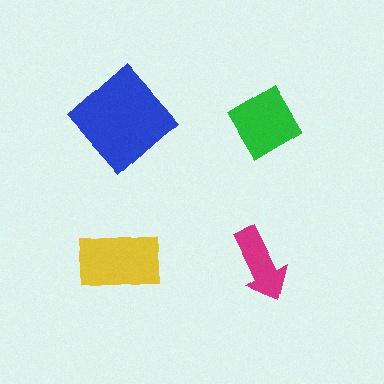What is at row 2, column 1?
A yellow rectangle.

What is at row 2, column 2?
A magenta arrow.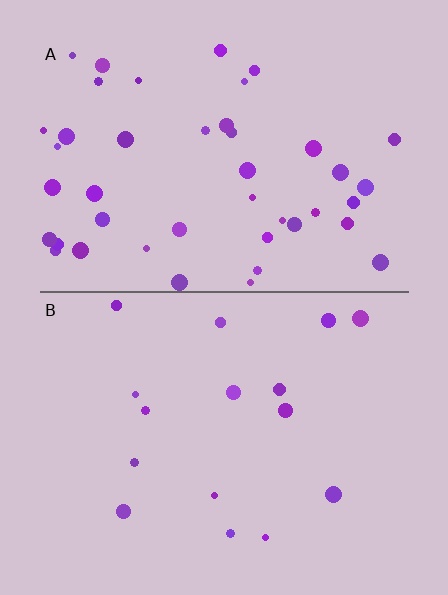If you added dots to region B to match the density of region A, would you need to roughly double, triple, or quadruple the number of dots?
Approximately triple.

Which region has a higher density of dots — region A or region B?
A (the top).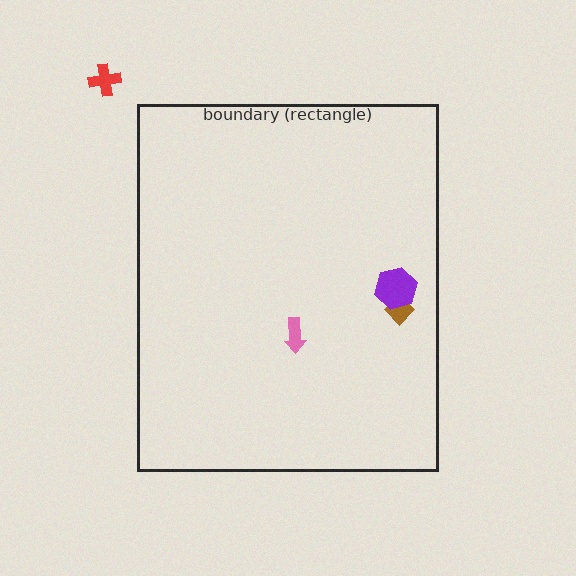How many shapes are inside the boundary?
3 inside, 1 outside.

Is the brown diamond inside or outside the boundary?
Inside.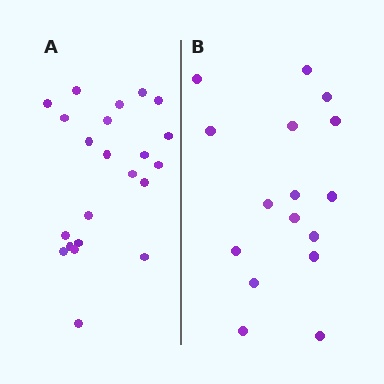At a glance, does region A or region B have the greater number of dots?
Region A (the left region) has more dots.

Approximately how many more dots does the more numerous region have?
Region A has about 6 more dots than region B.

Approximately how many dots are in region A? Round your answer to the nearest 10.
About 20 dots. (The exact count is 22, which rounds to 20.)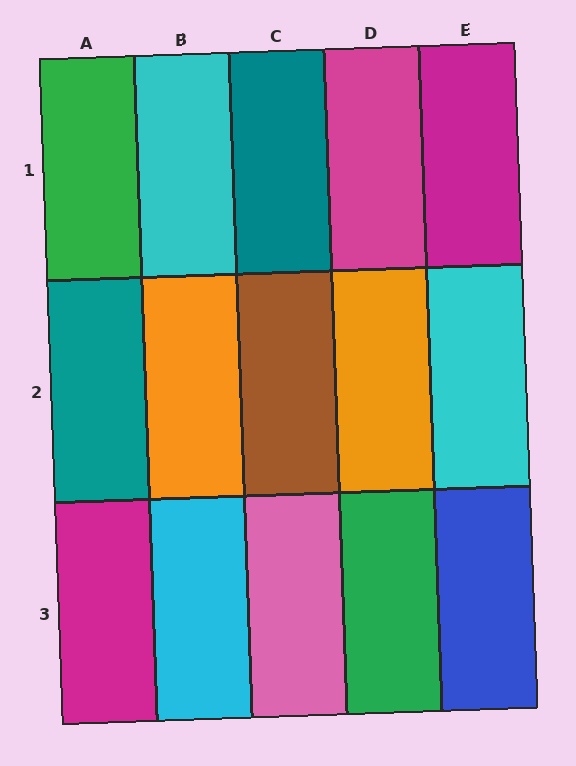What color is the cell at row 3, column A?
Magenta.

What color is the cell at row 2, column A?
Teal.